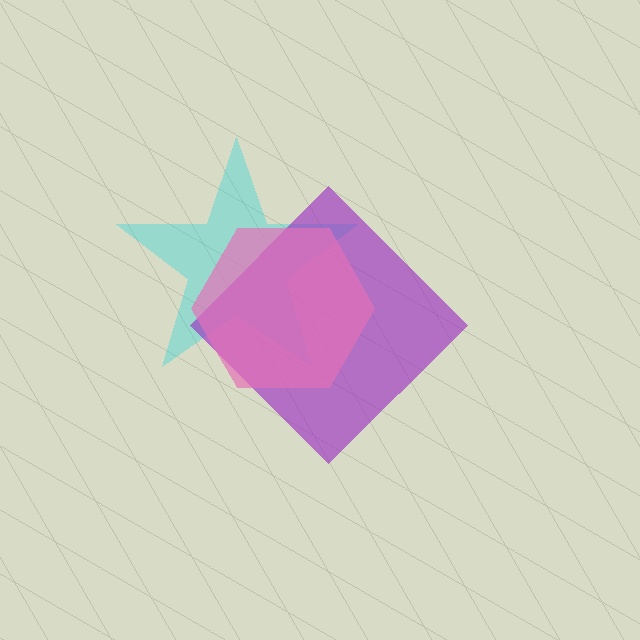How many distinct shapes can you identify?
There are 3 distinct shapes: a cyan star, a purple diamond, a pink hexagon.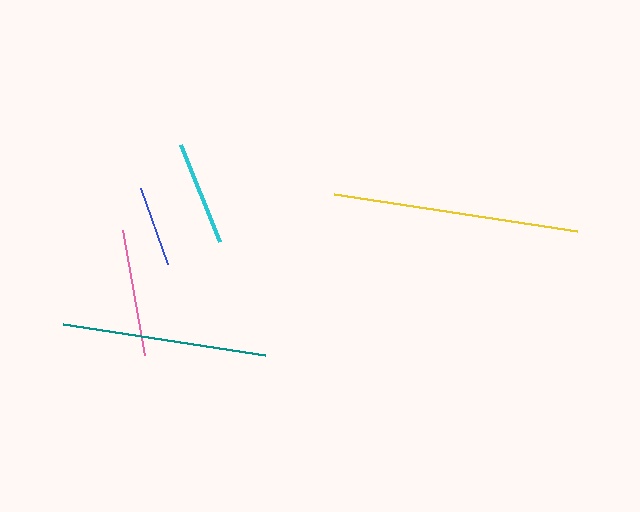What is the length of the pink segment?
The pink segment is approximately 127 pixels long.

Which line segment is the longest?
The yellow line is the longest at approximately 246 pixels.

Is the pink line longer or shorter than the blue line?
The pink line is longer than the blue line.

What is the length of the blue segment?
The blue segment is approximately 81 pixels long.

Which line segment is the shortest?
The blue line is the shortest at approximately 81 pixels.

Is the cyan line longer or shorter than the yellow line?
The yellow line is longer than the cyan line.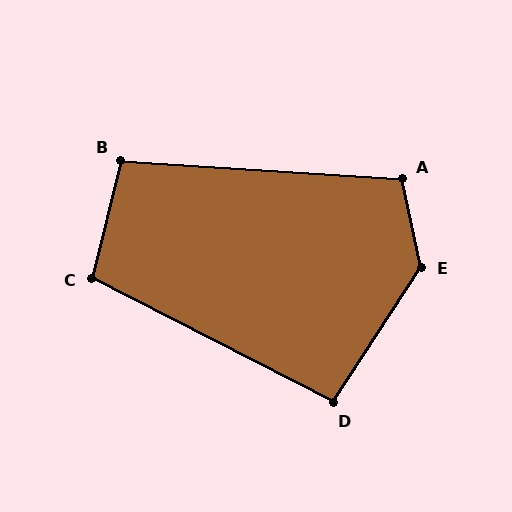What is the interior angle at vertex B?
Approximately 100 degrees (obtuse).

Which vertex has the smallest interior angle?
D, at approximately 96 degrees.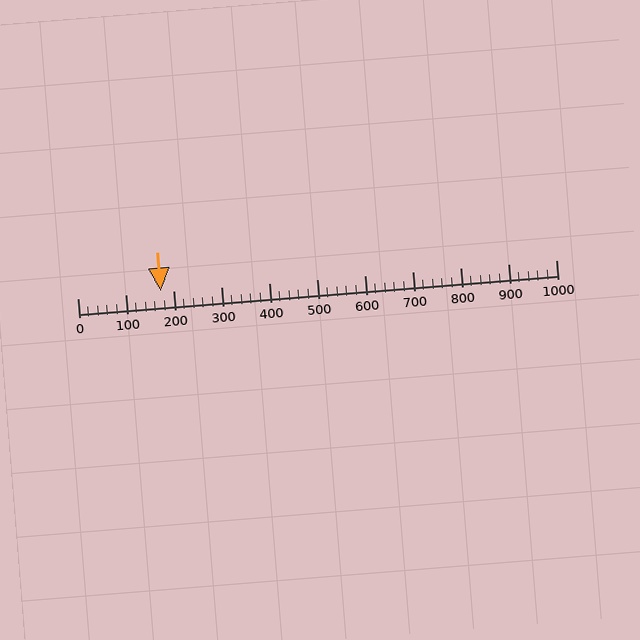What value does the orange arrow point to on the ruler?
The orange arrow points to approximately 174.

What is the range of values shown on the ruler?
The ruler shows values from 0 to 1000.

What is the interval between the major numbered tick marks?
The major tick marks are spaced 100 units apart.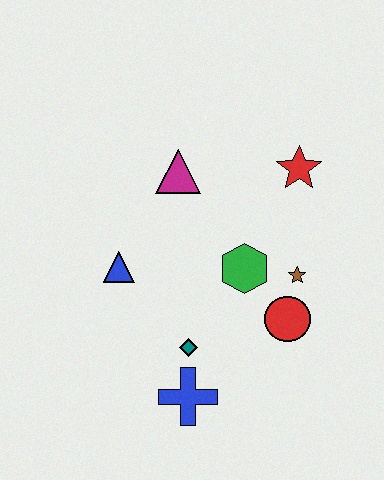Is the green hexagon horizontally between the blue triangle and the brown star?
Yes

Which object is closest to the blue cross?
The teal diamond is closest to the blue cross.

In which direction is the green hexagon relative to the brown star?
The green hexagon is to the left of the brown star.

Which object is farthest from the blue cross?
The red star is farthest from the blue cross.